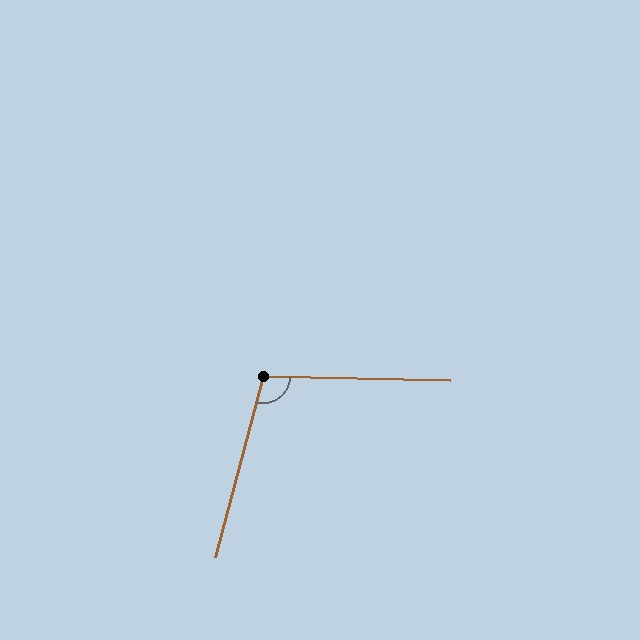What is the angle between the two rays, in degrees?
Approximately 104 degrees.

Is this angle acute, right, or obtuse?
It is obtuse.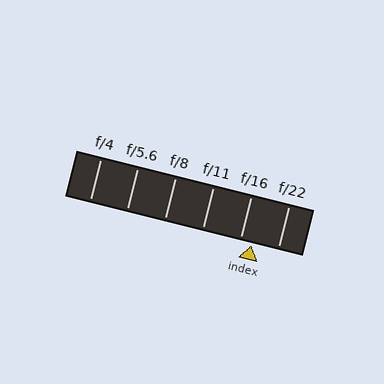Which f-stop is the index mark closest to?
The index mark is closest to f/16.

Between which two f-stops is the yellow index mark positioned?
The index mark is between f/16 and f/22.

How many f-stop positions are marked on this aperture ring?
There are 6 f-stop positions marked.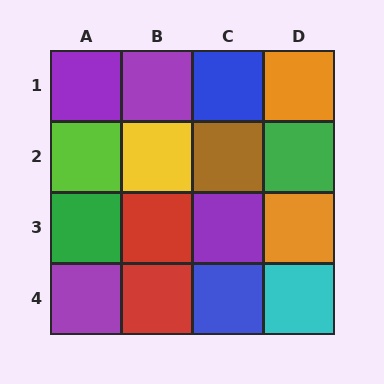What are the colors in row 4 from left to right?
Purple, red, blue, cyan.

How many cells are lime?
1 cell is lime.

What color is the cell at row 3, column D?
Orange.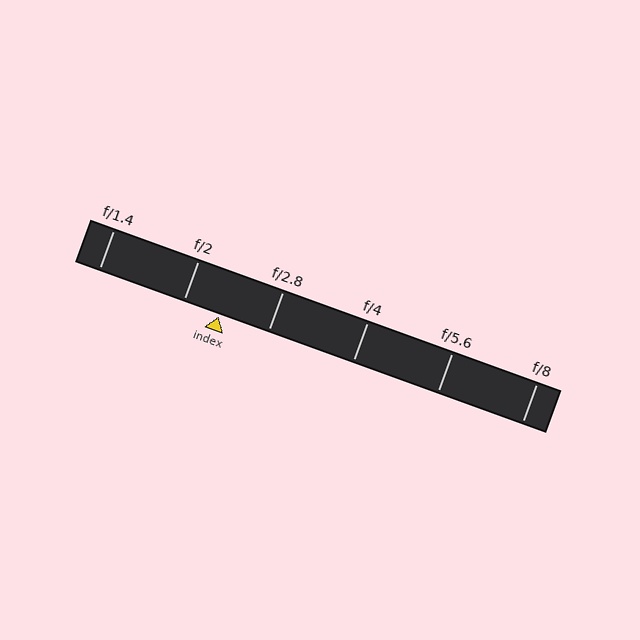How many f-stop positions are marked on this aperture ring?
There are 6 f-stop positions marked.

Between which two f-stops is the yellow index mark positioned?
The index mark is between f/2 and f/2.8.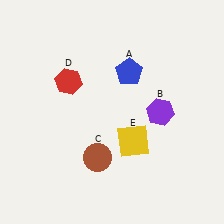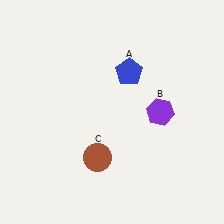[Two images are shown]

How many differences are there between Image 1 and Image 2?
There are 2 differences between the two images.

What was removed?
The red hexagon (D), the yellow square (E) were removed in Image 2.